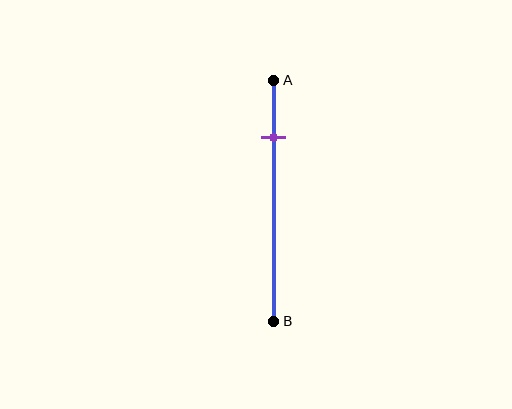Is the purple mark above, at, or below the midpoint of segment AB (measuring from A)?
The purple mark is above the midpoint of segment AB.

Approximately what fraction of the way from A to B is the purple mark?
The purple mark is approximately 25% of the way from A to B.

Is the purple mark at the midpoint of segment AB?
No, the mark is at about 25% from A, not at the 50% midpoint.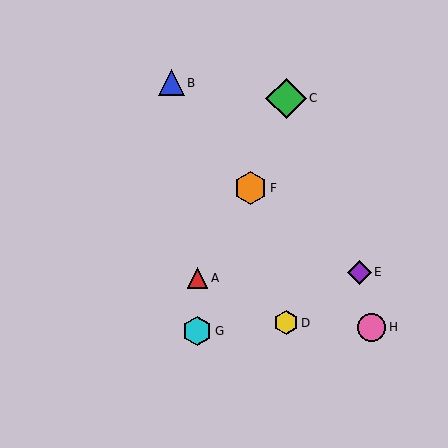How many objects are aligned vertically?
2 objects (C, D) are aligned vertically.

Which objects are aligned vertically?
Objects C, D are aligned vertically.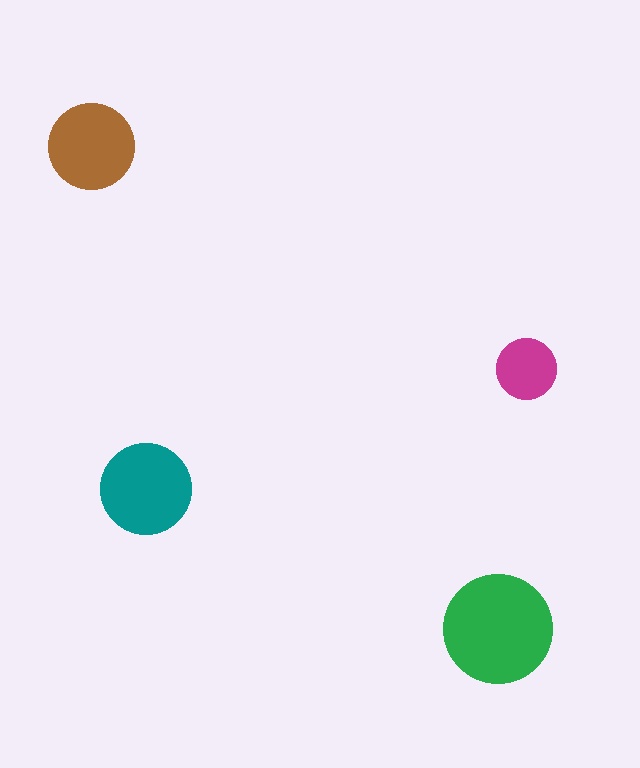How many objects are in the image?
There are 4 objects in the image.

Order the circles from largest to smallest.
the green one, the teal one, the brown one, the magenta one.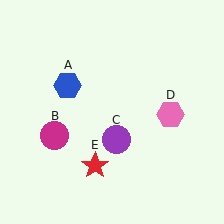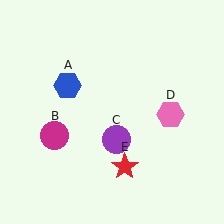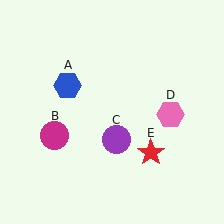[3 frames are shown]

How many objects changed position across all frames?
1 object changed position: red star (object E).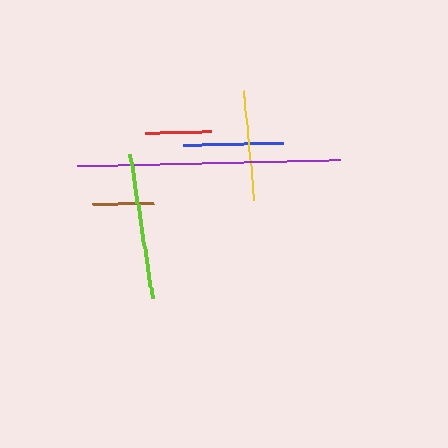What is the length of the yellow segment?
The yellow segment is approximately 110 pixels long.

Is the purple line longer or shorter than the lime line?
The purple line is longer than the lime line.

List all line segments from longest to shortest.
From longest to shortest: purple, lime, yellow, blue, red, brown.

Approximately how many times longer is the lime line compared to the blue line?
The lime line is approximately 1.4 times the length of the blue line.